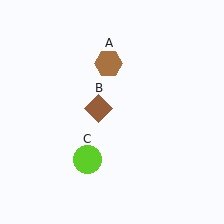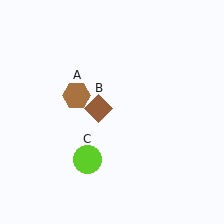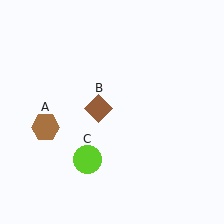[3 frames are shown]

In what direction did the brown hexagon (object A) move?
The brown hexagon (object A) moved down and to the left.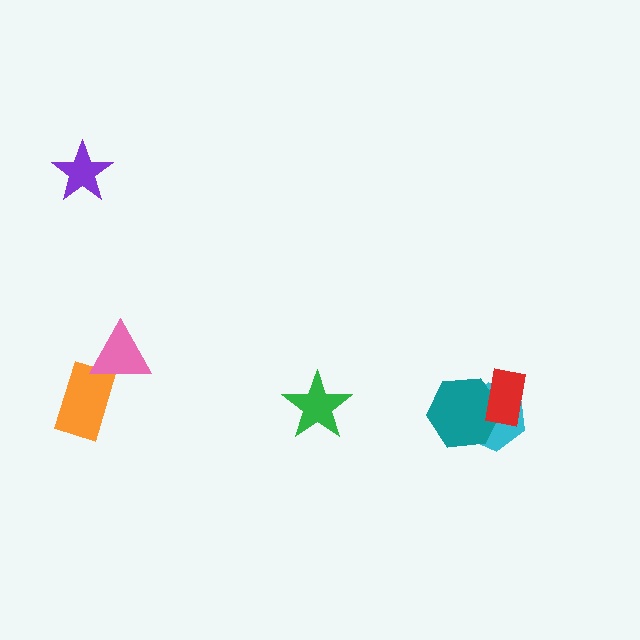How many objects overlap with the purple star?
0 objects overlap with the purple star.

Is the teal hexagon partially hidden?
Yes, it is partially covered by another shape.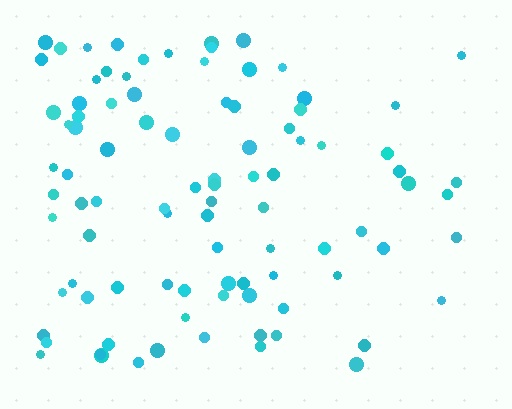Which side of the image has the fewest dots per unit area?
The right.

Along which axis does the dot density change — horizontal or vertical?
Horizontal.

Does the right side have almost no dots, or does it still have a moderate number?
Still a moderate number, just noticeably fewer than the left.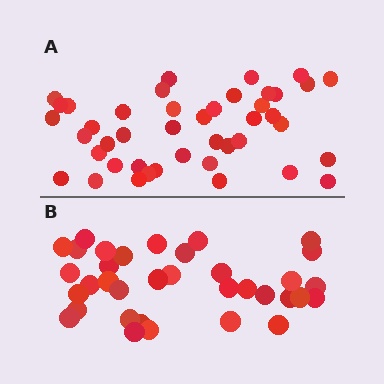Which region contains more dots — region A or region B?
Region A (the top region) has more dots.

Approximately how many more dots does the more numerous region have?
Region A has roughly 8 or so more dots than region B.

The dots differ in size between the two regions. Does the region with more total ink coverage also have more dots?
No. Region B has more total ink coverage because its dots are larger, but region A actually contains more individual dots. Total area can be misleading — the number of items is what matters here.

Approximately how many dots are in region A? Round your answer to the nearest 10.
About 40 dots. (The exact count is 43, which rounds to 40.)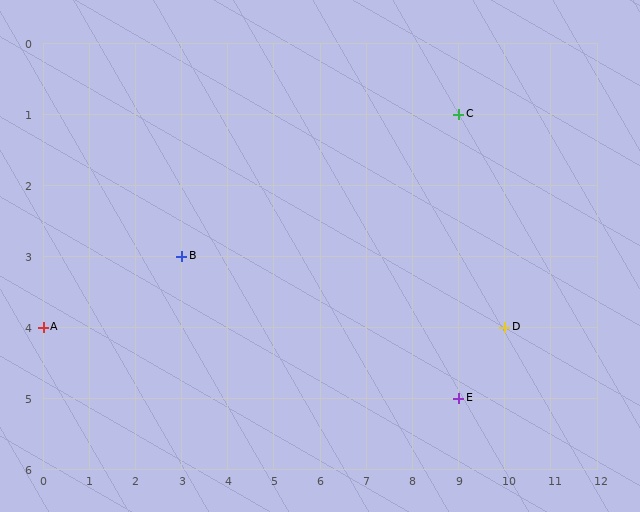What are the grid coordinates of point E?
Point E is at grid coordinates (9, 5).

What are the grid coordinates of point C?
Point C is at grid coordinates (9, 1).